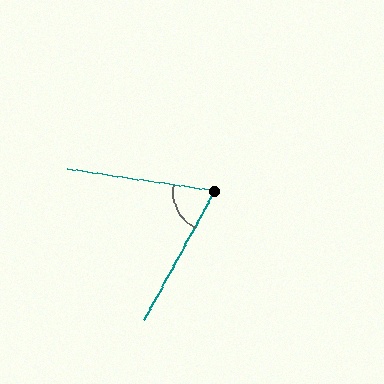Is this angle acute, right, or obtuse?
It is acute.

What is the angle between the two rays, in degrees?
Approximately 70 degrees.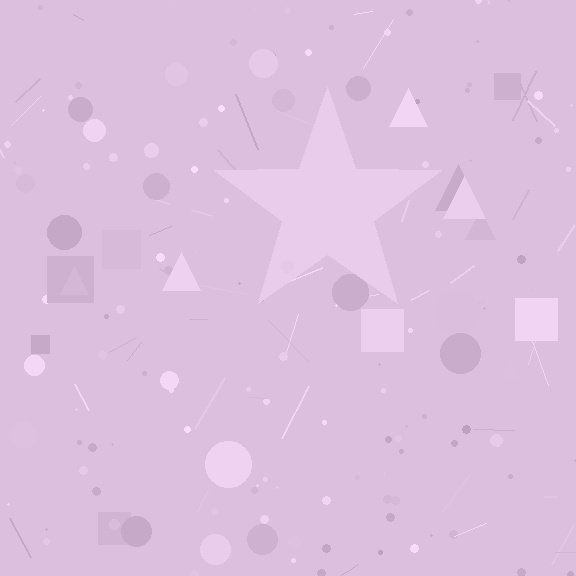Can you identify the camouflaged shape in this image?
The camouflaged shape is a star.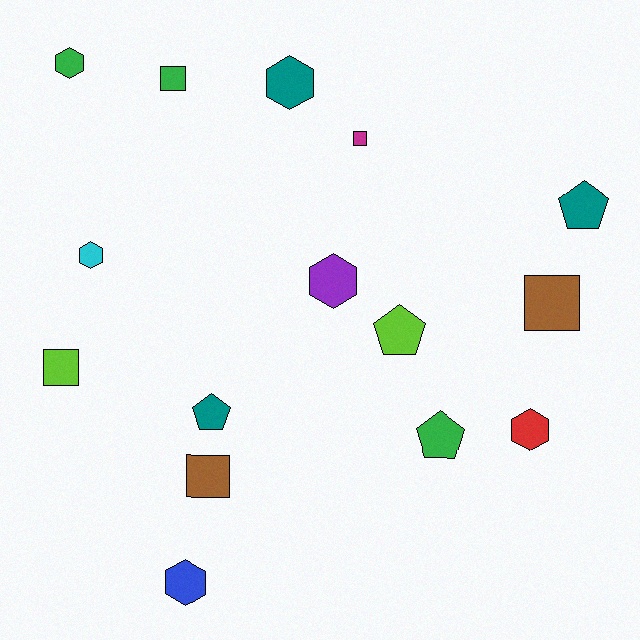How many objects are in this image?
There are 15 objects.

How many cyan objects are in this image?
There is 1 cyan object.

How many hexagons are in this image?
There are 6 hexagons.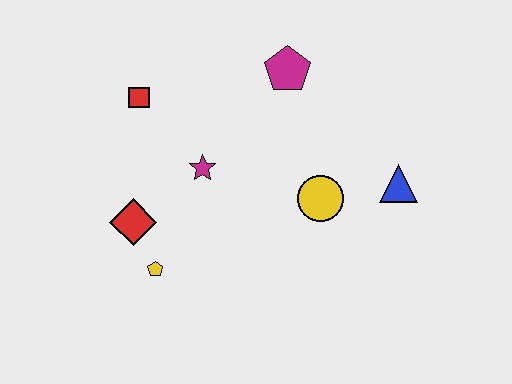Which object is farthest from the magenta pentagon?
The yellow pentagon is farthest from the magenta pentagon.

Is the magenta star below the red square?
Yes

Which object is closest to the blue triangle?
The yellow circle is closest to the blue triangle.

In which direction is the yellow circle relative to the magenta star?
The yellow circle is to the right of the magenta star.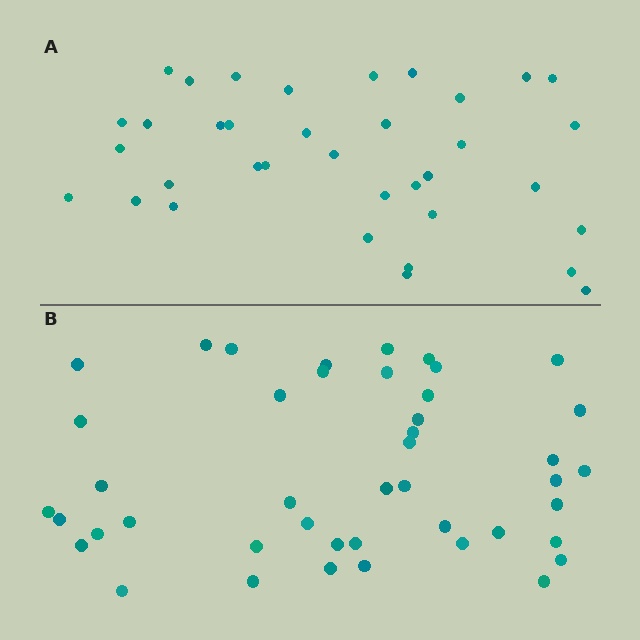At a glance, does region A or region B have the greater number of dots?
Region B (the bottom region) has more dots.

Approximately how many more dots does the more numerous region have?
Region B has roughly 8 or so more dots than region A.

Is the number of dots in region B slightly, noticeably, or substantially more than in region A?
Region B has only slightly more — the two regions are fairly close. The ratio is roughly 1.2 to 1.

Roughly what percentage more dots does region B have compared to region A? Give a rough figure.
About 20% more.